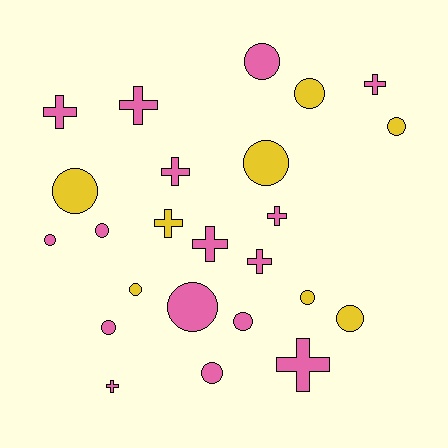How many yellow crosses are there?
There is 1 yellow cross.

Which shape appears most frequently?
Circle, with 14 objects.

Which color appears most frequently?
Pink, with 16 objects.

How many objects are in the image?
There are 24 objects.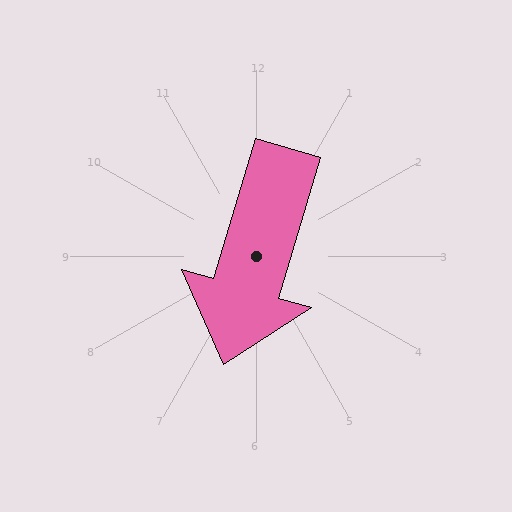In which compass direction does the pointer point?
South.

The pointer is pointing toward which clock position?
Roughly 7 o'clock.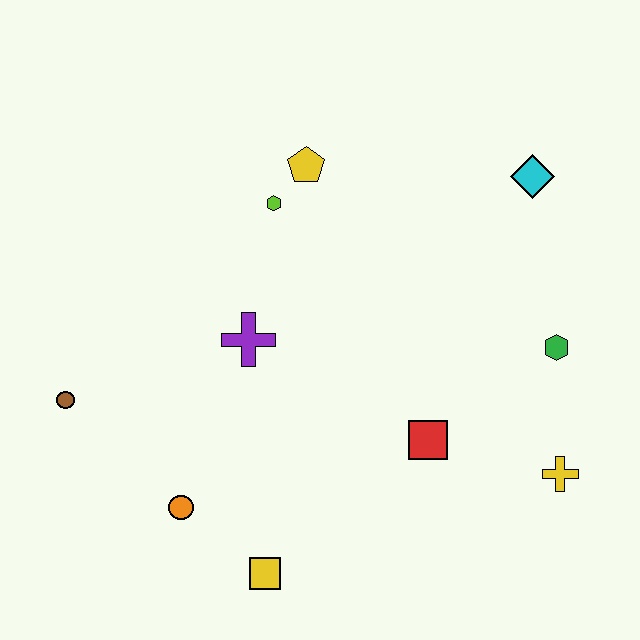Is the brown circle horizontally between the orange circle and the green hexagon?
No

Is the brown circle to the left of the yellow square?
Yes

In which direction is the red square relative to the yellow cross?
The red square is to the left of the yellow cross.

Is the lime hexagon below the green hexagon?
No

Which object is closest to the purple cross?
The lime hexagon is closest to the purple cross.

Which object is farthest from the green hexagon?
The brown circle is farthest from the green hexagon.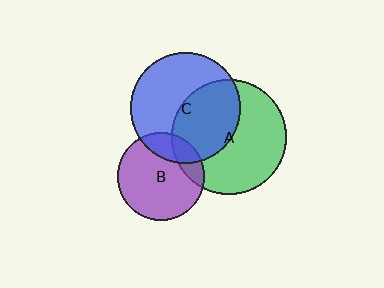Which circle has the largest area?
Circle A (green).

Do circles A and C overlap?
Yes.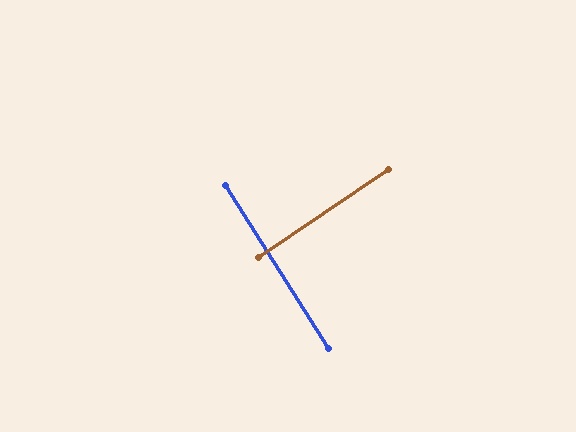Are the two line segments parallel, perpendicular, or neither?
Perpendicular — they meet at approximately 88°.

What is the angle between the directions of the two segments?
Approximately 88 degrees.